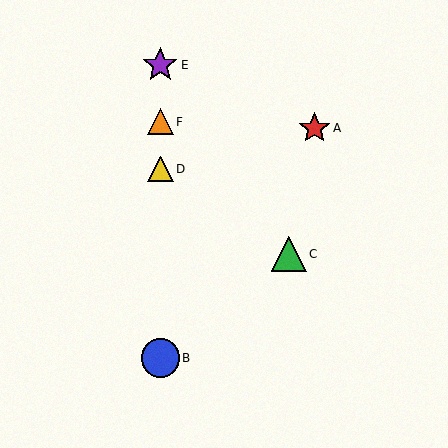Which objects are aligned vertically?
Objects B, D, E, F are aligned vertically.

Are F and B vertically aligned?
Yes, both are at x≈160.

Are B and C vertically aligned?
No, B is at x≈160 and C is at x≈289.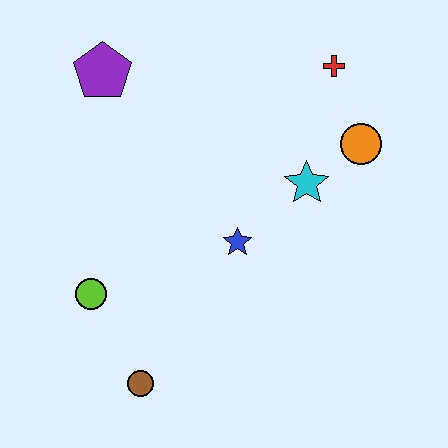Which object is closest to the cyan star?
The orange circle is closest to the cyan star.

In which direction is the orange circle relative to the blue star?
The orange circle is to the right of the blue star.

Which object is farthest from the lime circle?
The red cross is farthest from the lime circle.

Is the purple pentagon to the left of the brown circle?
Yes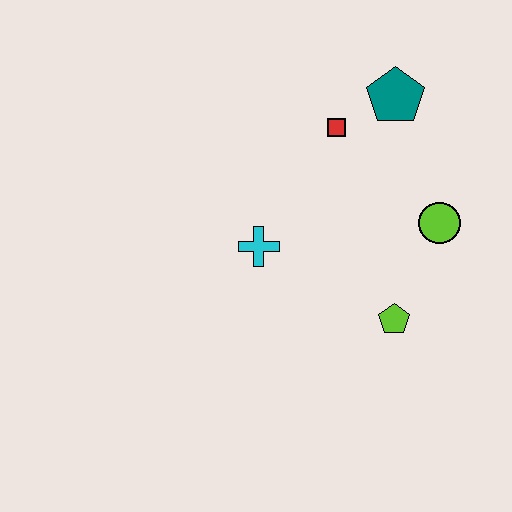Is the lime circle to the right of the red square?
Yes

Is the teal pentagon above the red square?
Yes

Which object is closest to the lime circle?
The lime pentagon is closest to the lime circle.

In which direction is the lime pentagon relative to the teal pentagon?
The lime pentagon is below the teal pentagon.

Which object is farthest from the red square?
The lime pentagon is farthest from the red square.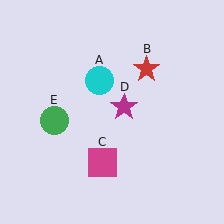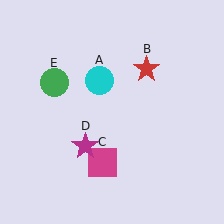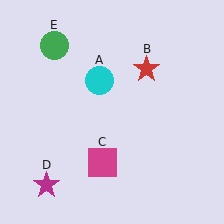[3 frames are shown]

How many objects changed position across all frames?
2 objects changed position: magenta star (object D), green circle (object E).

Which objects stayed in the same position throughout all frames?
Cyan circle (object A) and red star (object B) and magenta square (object C) remained stationary.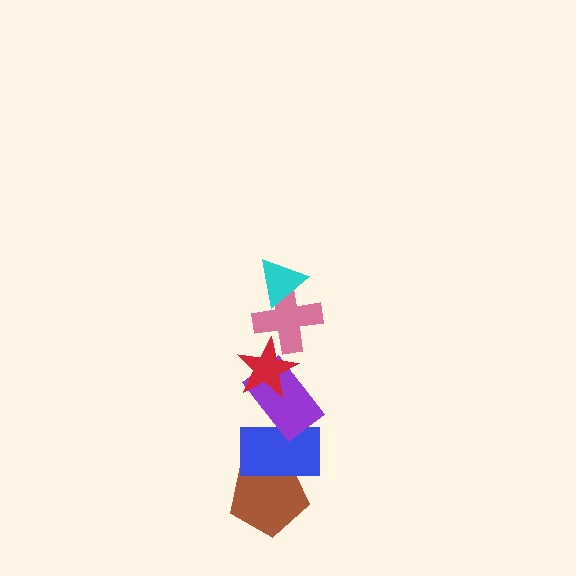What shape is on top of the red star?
The pink cross is on top of the red star.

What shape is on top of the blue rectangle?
The purple rectangle is on top of the blue rectangle.